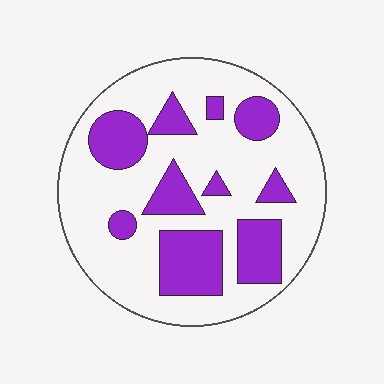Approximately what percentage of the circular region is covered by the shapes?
Approximately 30%.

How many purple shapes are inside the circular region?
10.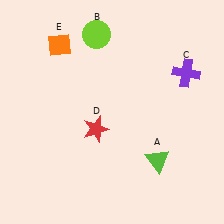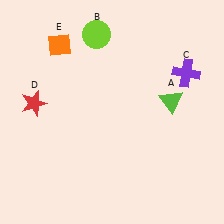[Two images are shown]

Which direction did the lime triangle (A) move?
The lime triangle (A) moved up.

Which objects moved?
The objects that moved are: the lime triangle (A), the red star (D).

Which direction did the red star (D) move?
The red star (D) moved left.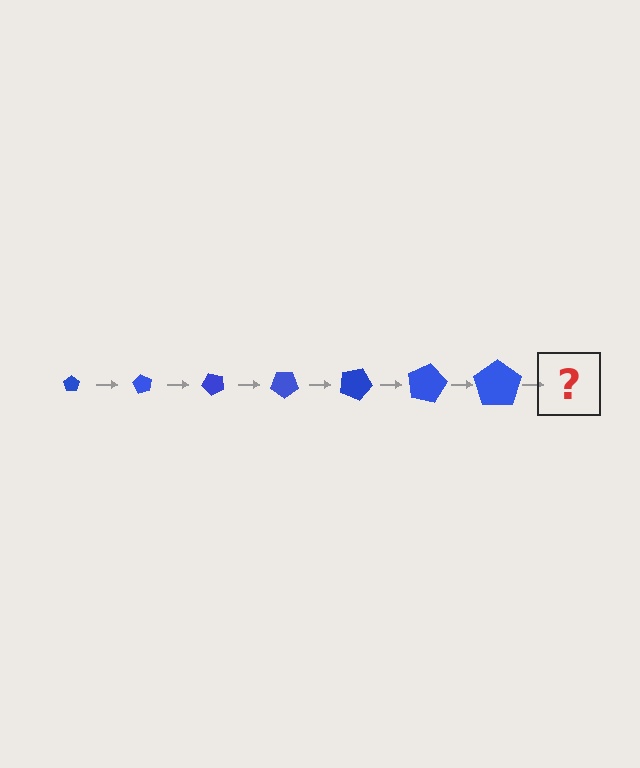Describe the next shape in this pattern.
It should be a pentagon, larger than the previous one and rotated 420 degrees from the start.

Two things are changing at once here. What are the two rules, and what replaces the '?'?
The two rules are that the pentagon grows larger each step and it rotates 60 degrees each step. The '?' should be a pentagon, larger than the previous one and rotated 420 degrees from the start.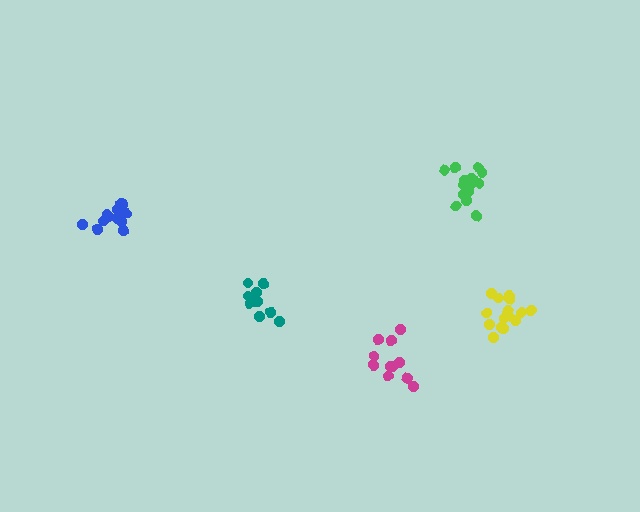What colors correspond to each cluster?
The clusters are colored: teal, green, blue, yellow, magenta.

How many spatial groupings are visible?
There are 5 spatial groupings.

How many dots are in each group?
Group 1: 10 dots, Group 2: 16 dots, Group 3: 12 dots, Group 4: 16 dots, Group 5: 11 dots (65 total).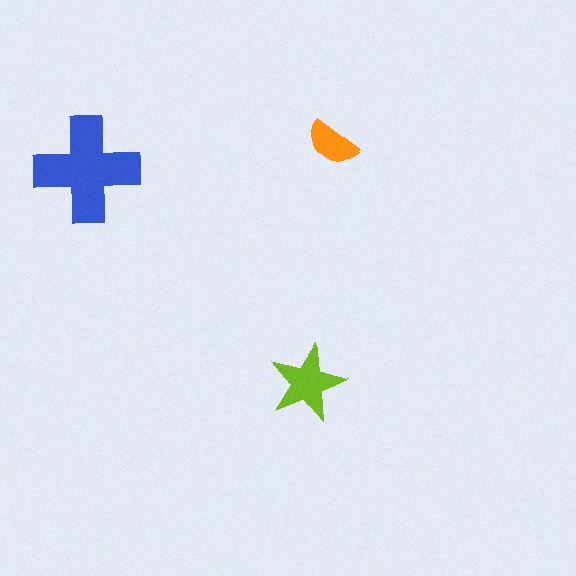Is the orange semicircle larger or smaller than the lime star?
Smaller.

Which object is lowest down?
The lime star is bottommost.